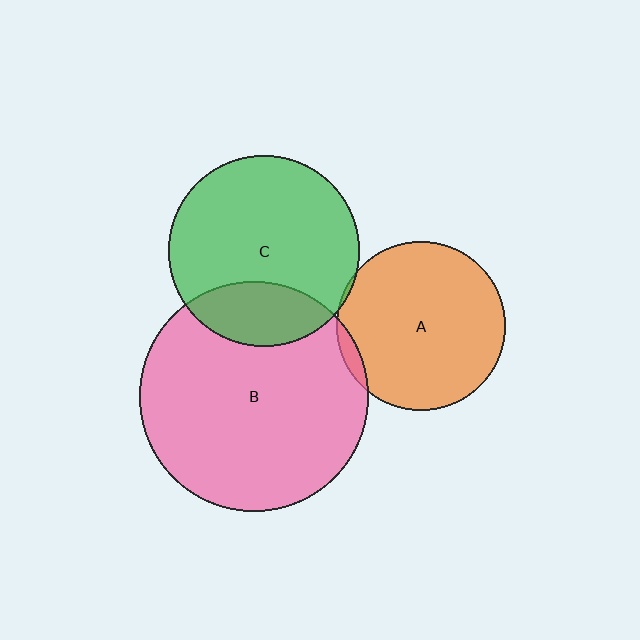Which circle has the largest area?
Circle B (pink).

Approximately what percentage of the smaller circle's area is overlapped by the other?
Approximately 5%.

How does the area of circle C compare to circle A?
Approximately 1.3 times.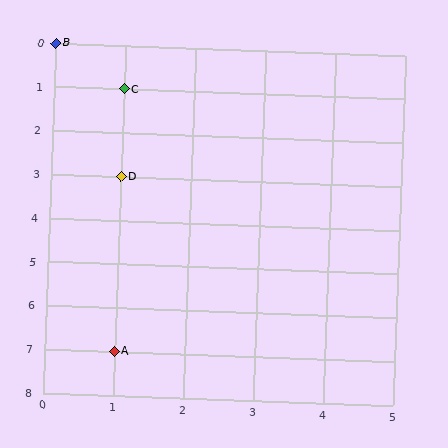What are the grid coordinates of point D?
Point D is at grid coordinates (1, 3).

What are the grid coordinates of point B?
Point B is at grid coordinates (0, 0).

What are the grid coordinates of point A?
Point A is at grid coordinates (1, 7).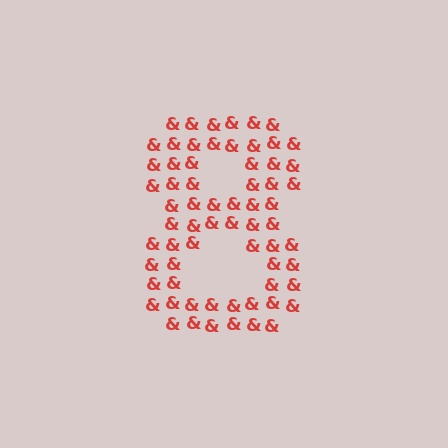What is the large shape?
The large shape is the digit 8.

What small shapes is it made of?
It is made of small ampersands.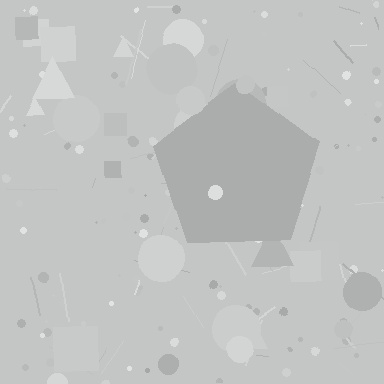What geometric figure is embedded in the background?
A pentagon is embedded in the background.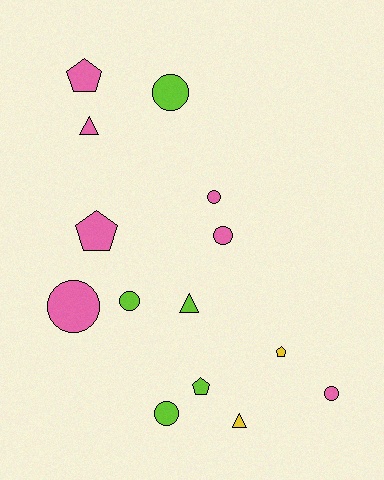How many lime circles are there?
There are 3 lime circles.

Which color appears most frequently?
Pink, with 7 objects.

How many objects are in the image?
There are 14 objects.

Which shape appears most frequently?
Circle, with 7 objects.